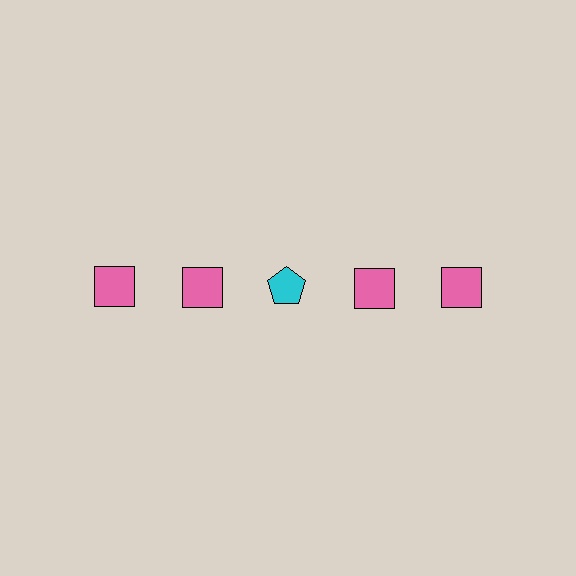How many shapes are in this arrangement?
There are 5 shapes arranged in a grid pattern.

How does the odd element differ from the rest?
It differs in both color (cyan instead of pink) and shape (pentagon instead of square).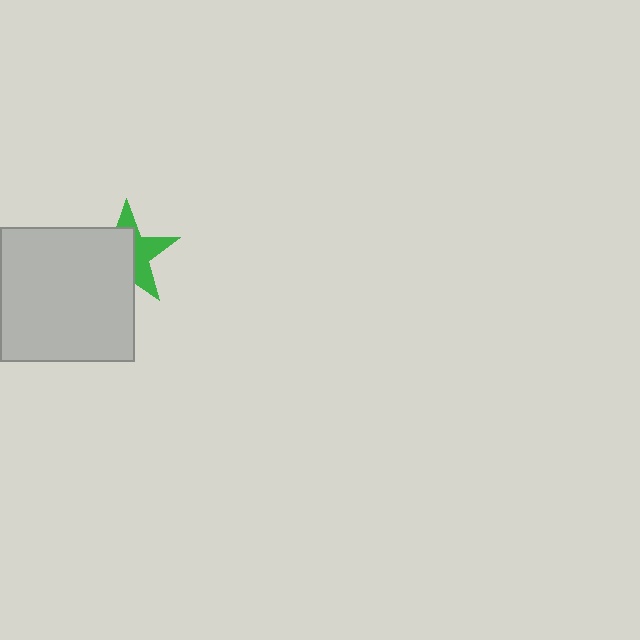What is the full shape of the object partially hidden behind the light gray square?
The partially hidden object is a green star.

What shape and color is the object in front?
The object in front is a light gray square.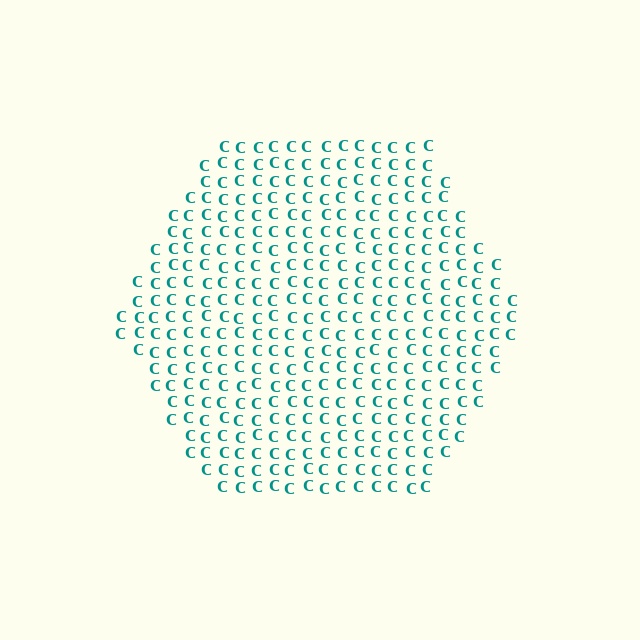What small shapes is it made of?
It is made of small letter C's.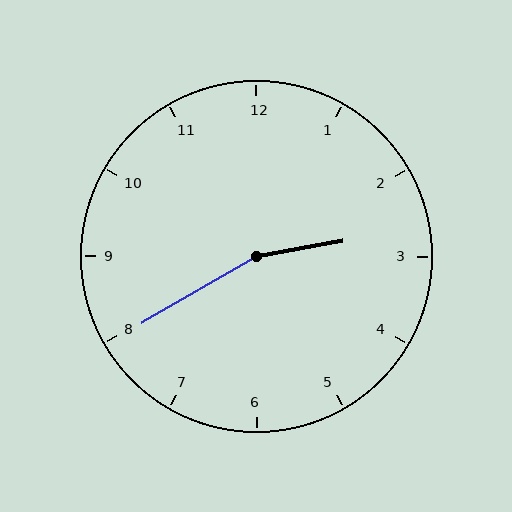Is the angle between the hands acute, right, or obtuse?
It is obtuse.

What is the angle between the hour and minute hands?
Approximately 160 degrees.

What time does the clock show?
2:40.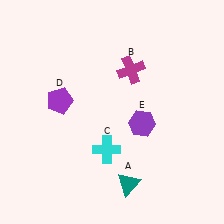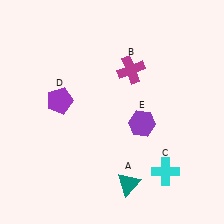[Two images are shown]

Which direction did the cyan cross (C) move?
The cyan cross (C) moved right.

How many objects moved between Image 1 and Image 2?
1 object moved between the two images.